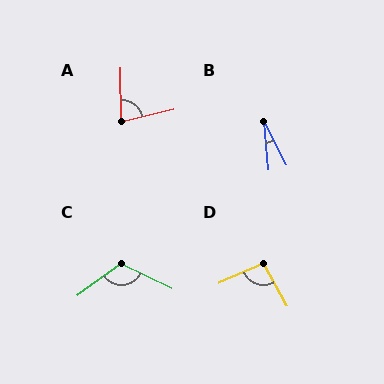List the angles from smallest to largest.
B (21°), A (77°), D (95°), C (118°).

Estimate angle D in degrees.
Approximately 95 degrees.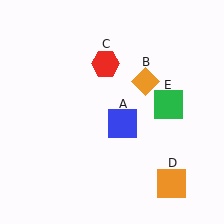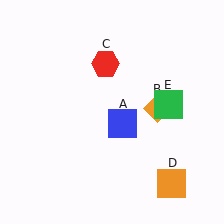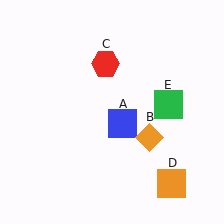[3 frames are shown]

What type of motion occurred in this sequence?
The orange diamond (object B) rotated clockwise around the center of the scene.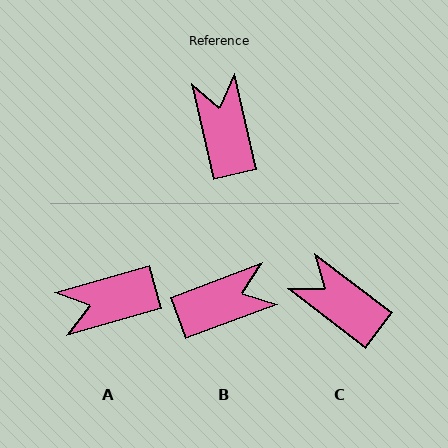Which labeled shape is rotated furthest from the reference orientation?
A, about 92 degrees away.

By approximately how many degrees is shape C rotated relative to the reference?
Approximately 39 degrees counter-clockwise.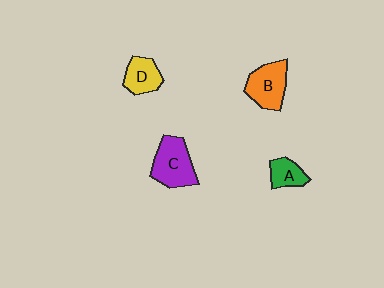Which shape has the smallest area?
Shape A (green).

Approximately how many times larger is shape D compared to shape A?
Approximately 1.2 times.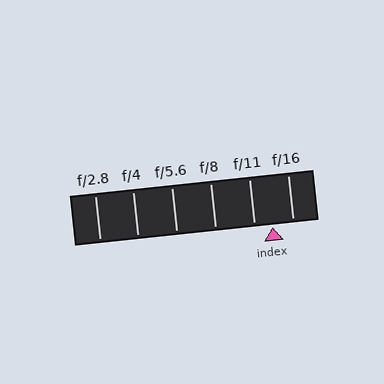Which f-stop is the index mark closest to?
The index mark is closest to f/11.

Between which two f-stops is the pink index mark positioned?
The index mark is between f/11 and f/16.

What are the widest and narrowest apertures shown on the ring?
The widest aperture shown is f/2.8 and the narrowest is f/16.